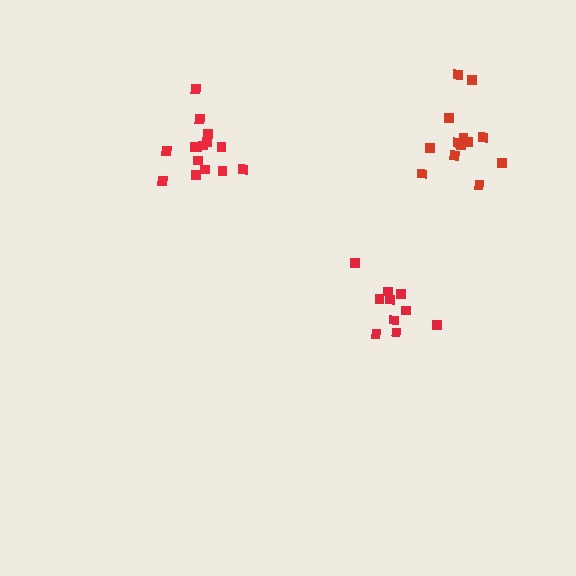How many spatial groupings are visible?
There are 3 spatial groupings.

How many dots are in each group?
Group 1: 15 dots, Group 2: 10 dots, Group 3: 13 dots (38 total).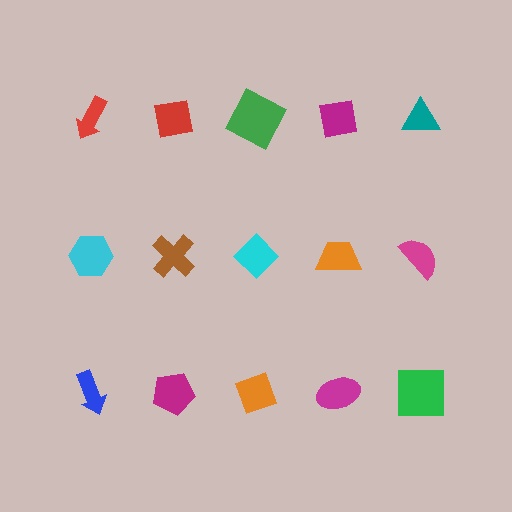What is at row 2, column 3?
A cyan diamond.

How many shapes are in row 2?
5 shapes.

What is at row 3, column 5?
A green square.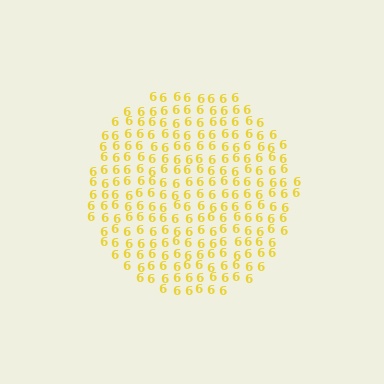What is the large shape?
The large shape is a circle.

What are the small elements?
The small elements are digit 6's.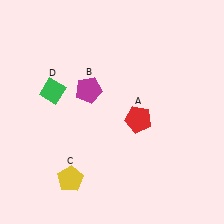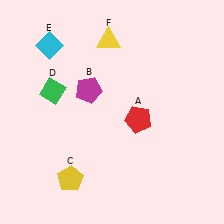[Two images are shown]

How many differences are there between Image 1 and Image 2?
There are 2 differences between the two images.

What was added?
A cyan diamond (E), a yellow triangle (F) were added in Image 2.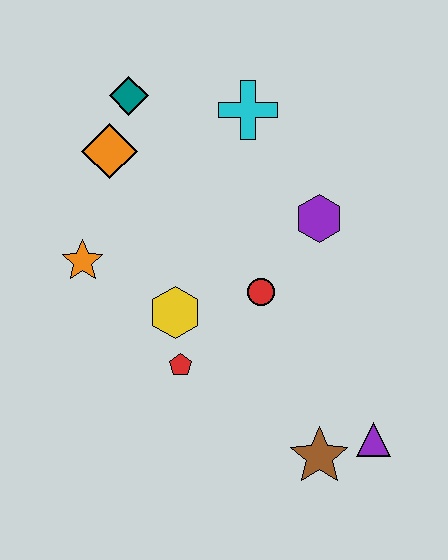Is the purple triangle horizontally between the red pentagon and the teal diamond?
No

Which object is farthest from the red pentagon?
The teal diamond is farthest from the red pentagon.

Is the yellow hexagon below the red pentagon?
No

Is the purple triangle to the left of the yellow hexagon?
No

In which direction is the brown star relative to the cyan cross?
The brown star is below the cyan cross.